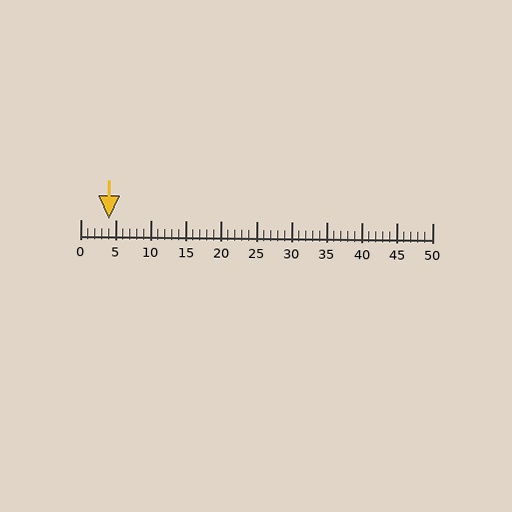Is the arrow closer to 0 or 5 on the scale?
The arrow is closer to 5.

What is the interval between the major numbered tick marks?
The major tick marks are spaced 5 units apart.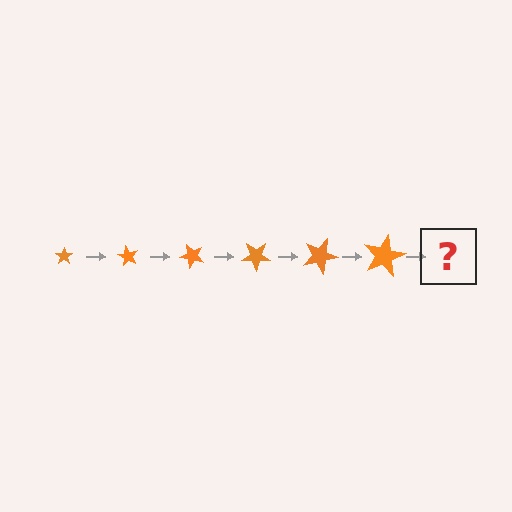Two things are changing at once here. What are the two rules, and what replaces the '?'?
The two rules are that the star grows larger each step and it rotates 60 degrees each step. The '?' should be a star, larger than the previous one and rotated 360 degrees from the start.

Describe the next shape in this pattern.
It should be a star, larger than the previous one and rotated 360 degrees from the start.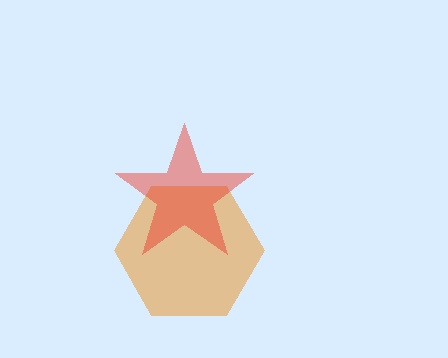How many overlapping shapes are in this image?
There are 2 overlapping shapes in the image.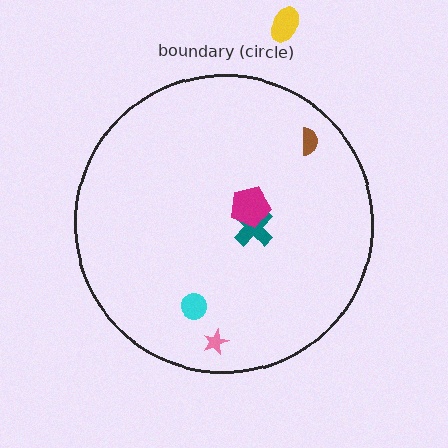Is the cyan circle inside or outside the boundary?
Inside.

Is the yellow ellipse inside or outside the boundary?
Outside.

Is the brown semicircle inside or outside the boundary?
Inside.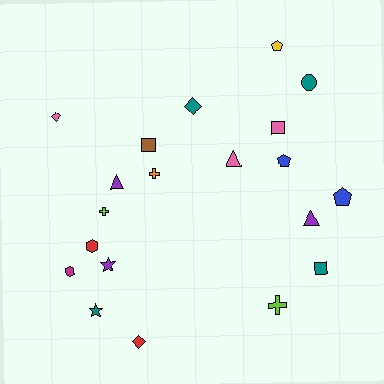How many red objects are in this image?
There are 2 red objects.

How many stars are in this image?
There are 2 stars.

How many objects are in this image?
There are 20 objects.